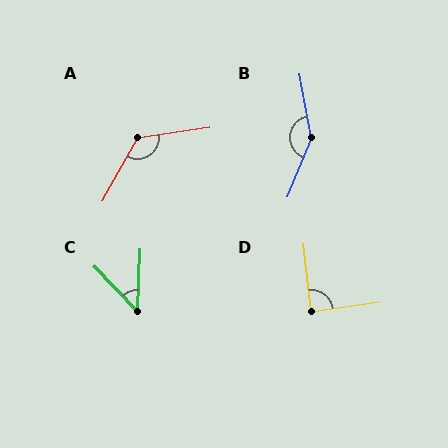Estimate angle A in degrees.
Approximately 127 degrees.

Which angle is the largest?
B, at approximately 147 degrees.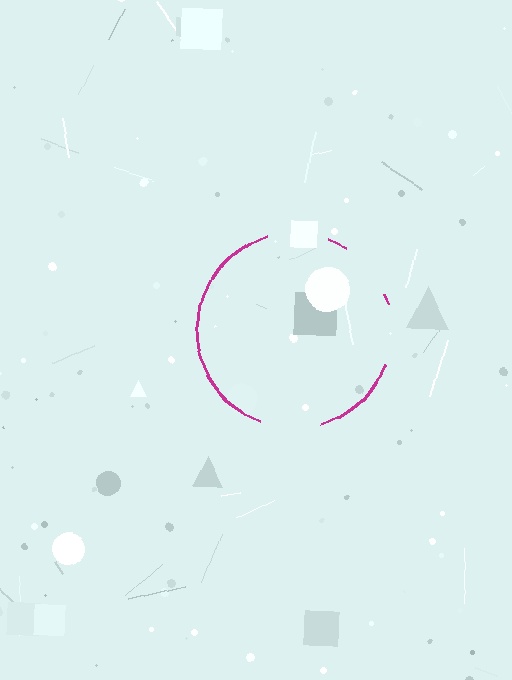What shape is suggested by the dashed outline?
The dashed outline suggests a circle.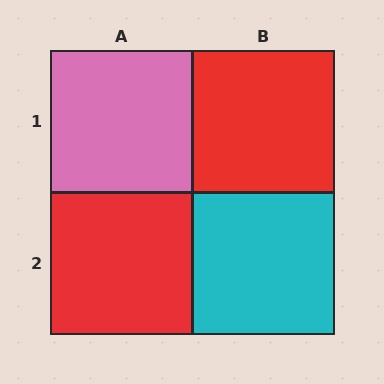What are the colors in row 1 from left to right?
Pink, red.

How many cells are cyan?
1 cell is cyan.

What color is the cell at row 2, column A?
Red.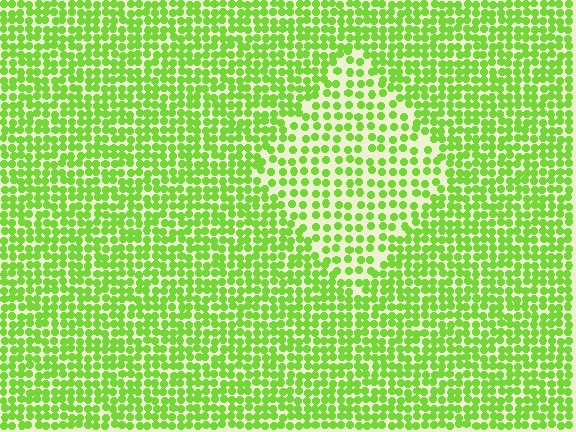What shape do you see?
I see a diamond.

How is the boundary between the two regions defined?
The boundary is defined by a change in element density (approximately 1.7x ratio). All elements are the same color, size, and shape.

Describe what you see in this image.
The image contains small lime elements arranged at two different densities. A diamond-shaped region is visible where the elements are less densely packed than the surrounding area.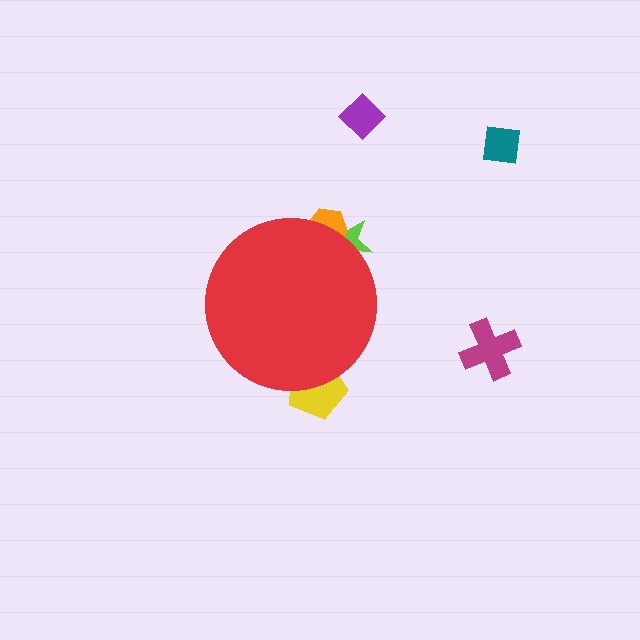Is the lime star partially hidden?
Yes, the lime star is partially hidden behind the red circle.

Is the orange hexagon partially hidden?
Yes, the orange hexagon is partially hidden behind the red circle.